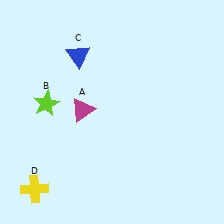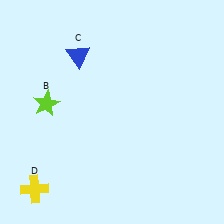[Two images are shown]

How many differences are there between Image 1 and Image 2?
There is 1 difference between the two images.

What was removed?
The magenta triangle (A) was removed in Image 2.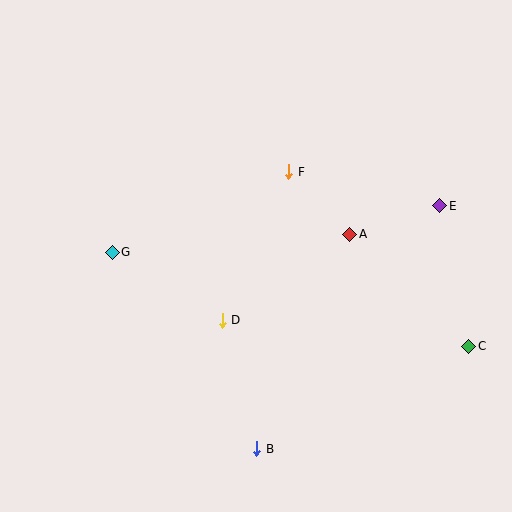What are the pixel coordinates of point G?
Point G is at (112, 252).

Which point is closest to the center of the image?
Point D at (222, 320) is closest to the center.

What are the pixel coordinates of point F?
Point F is at (289, 172).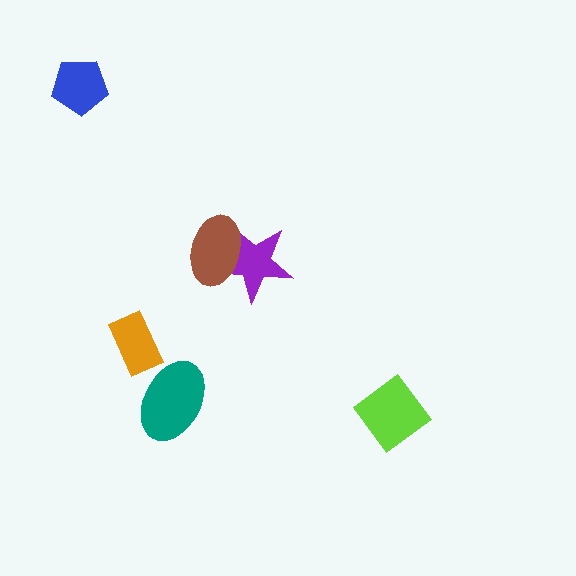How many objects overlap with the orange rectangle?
0 objects overlap with the orange rectangle.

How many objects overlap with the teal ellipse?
0 objects overlap with the teal ellipse.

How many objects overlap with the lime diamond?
0 objects overlap with the lime diamond.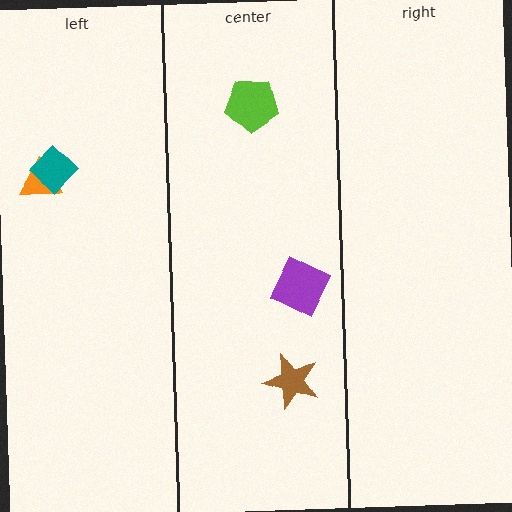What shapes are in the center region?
The lime pentagon, the brown star, the purple square.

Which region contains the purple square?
The center region.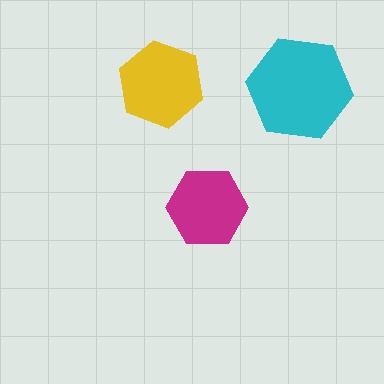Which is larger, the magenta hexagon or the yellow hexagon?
The yellow one.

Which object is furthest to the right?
The cyan hexagon is rightmost.